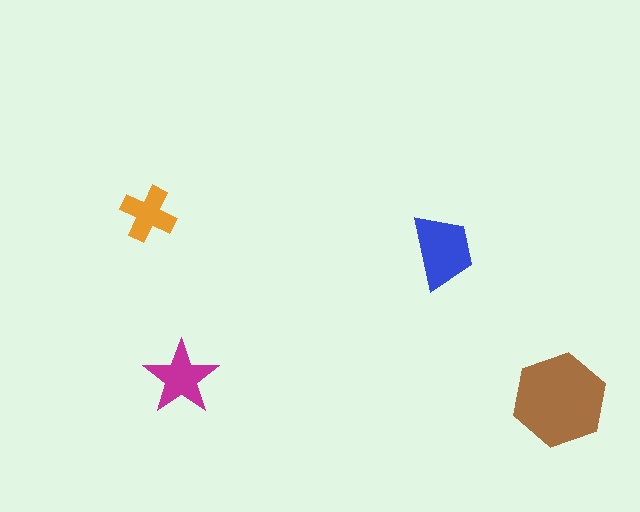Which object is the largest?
The brown hexagon.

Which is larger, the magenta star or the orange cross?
The magenta star.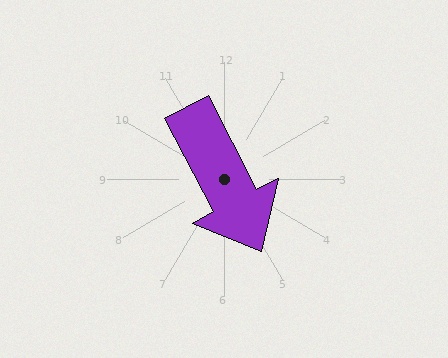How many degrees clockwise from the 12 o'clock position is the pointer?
Approximately 152 degrees.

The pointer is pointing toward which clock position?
Roughly 5 o'clock.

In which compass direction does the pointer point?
Southeast.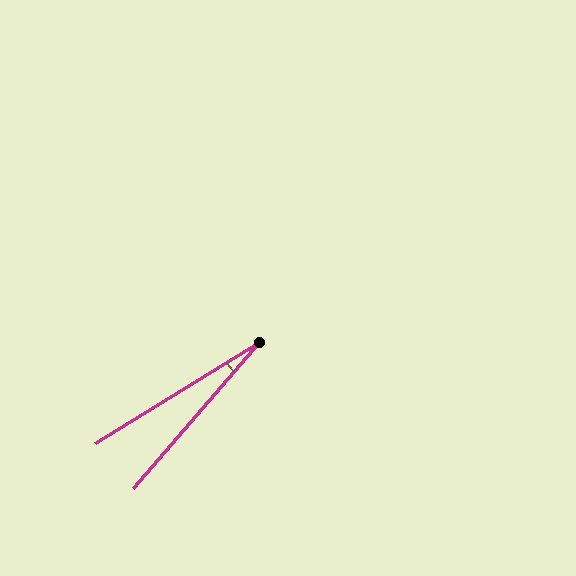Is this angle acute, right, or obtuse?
It is acute.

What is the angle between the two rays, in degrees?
Approximately 18 degrees.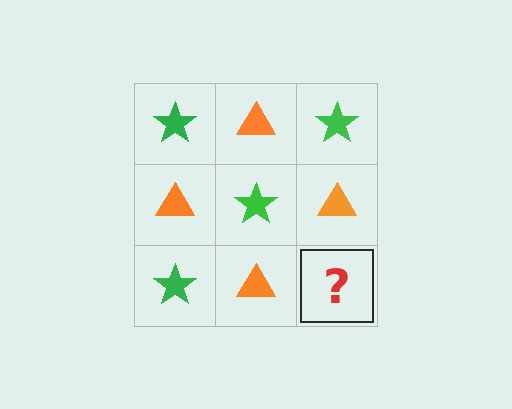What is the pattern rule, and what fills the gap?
The rule is that it alternates green star and orange triangle in a checkerboard pattern. The gap should be filled with a green star.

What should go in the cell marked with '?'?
The missing cell should contain a green star.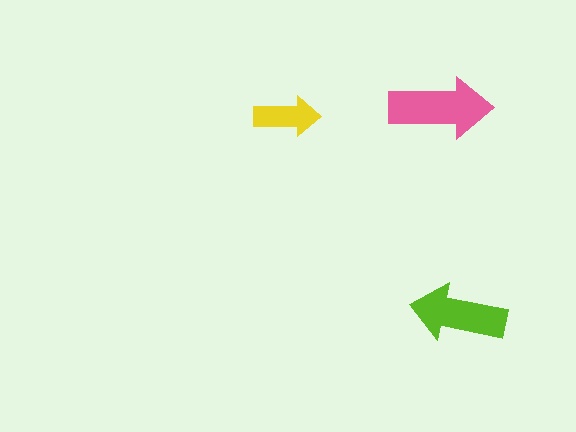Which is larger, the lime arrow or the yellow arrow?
The lime one.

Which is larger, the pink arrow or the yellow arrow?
The pink one.